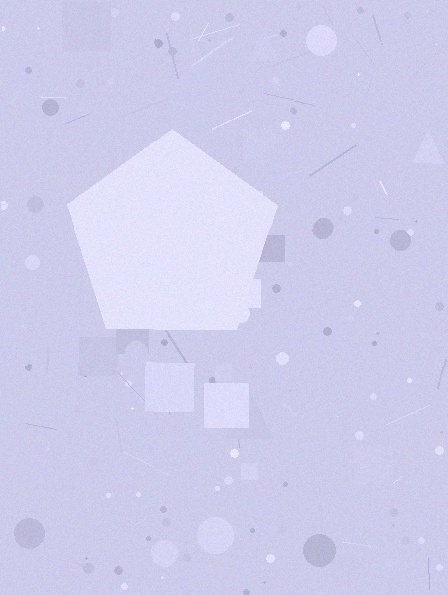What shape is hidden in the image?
A pentagon is hidden in the image.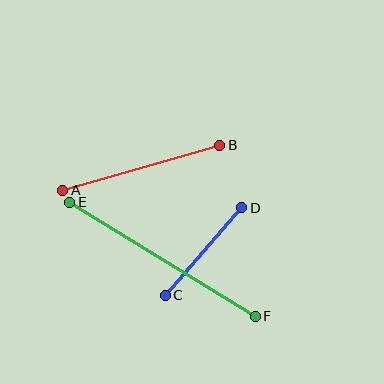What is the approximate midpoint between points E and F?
The midpoint is at approximately (163, 259) pixels.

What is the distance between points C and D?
The distance is approximately 116 pixels.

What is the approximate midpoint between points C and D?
The midpoint is at approximately (203, 251) pixels.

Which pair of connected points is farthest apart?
Points E and F are farthest apart.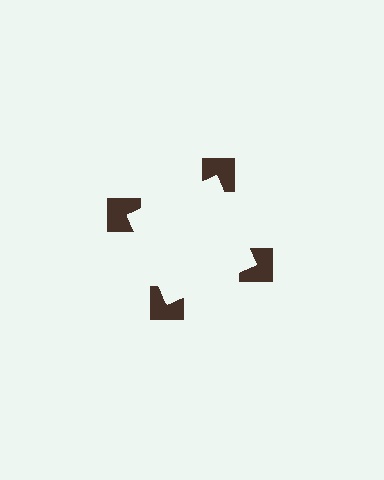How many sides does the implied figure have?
4 sides.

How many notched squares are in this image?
There are 4 — one at each vertex of the illusory square.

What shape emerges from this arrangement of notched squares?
An illusory square — its edges are inferred from the aligned wedge cuts in the notched squares, not physically drawn.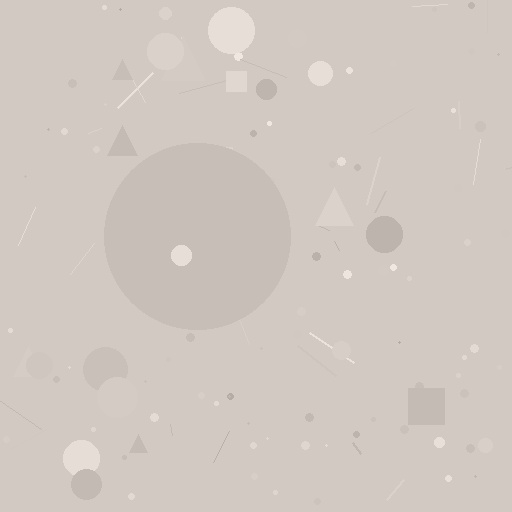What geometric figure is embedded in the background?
A circle is embedded in the background.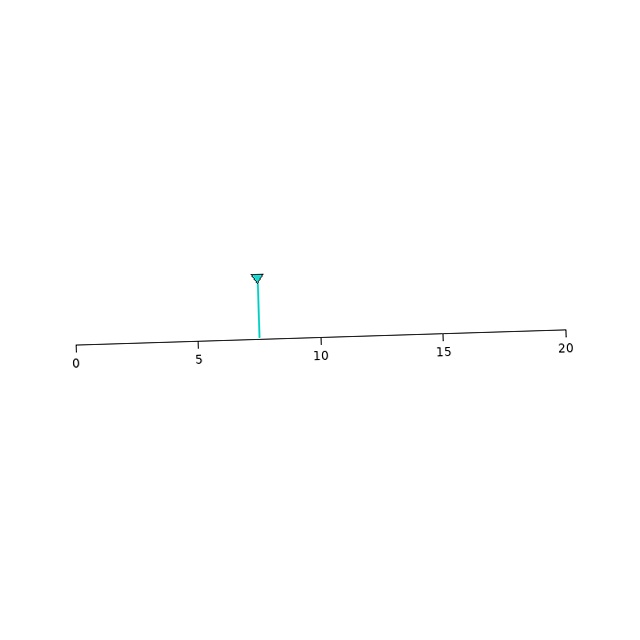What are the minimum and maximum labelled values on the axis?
The axis runs from 0 to 20.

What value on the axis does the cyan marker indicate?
The marker indicates approximately 7.5.